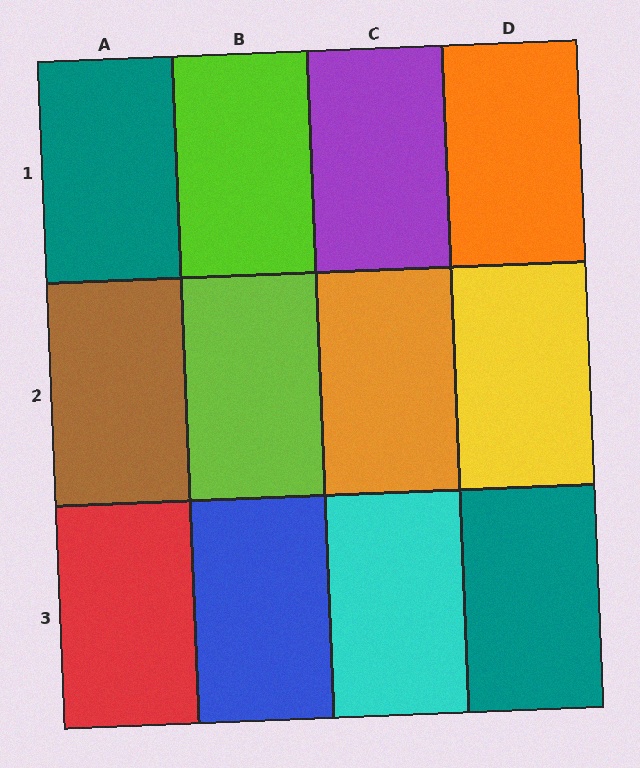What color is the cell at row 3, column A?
Red.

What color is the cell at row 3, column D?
Teal.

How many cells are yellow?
1 cell is yellow.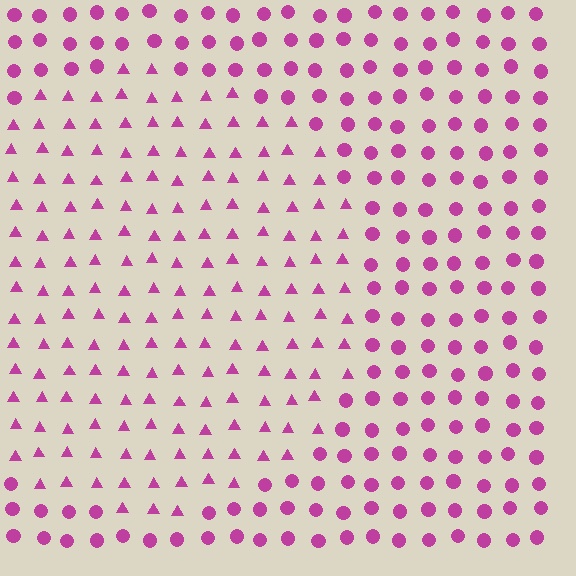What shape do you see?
I see a circle.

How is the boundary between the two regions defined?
The boundary is defined by a change in element shape: triangles inside vs. circles outside. All elements share the same color and spacing.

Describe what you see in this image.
The image is filled with small magenta elements arranged in a uniform grid. A circle-shaped region contains triangles, while the surrounding area contains circles. The boundary is defined purely by the change in element shape.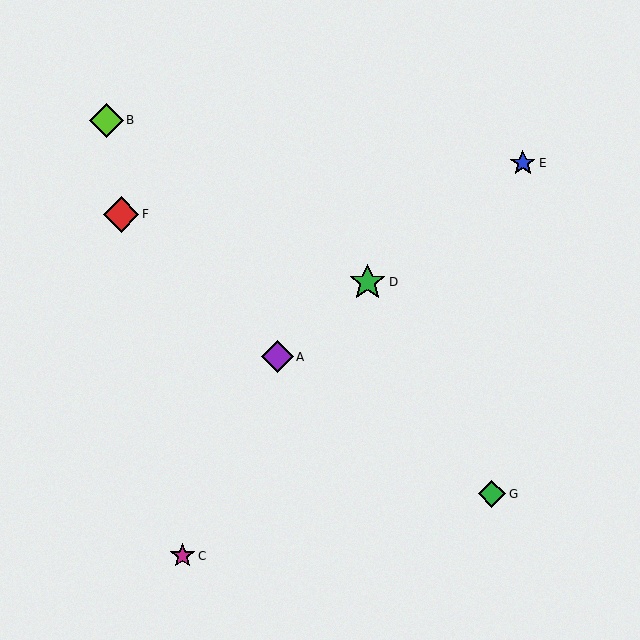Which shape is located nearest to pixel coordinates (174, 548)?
The magenta star (labeled C) at (182, 556) is nearest to that location.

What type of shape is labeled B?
Shape B is a lime diamond.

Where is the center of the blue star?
The center of the blue star is at (523, 163).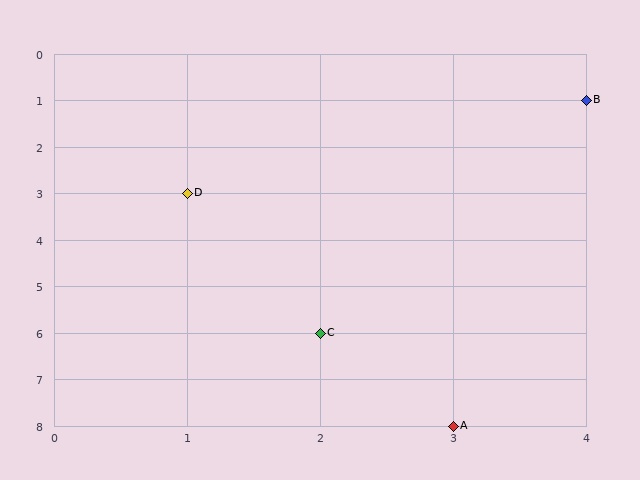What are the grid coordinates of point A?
Point A is at grid coordinates (3, 8).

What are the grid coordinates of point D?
Point D is at grid coordinates (1, 3).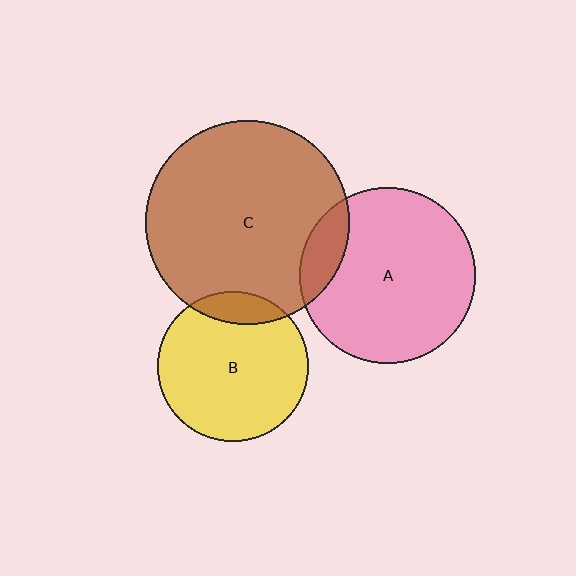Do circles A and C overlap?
Yes.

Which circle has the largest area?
Circle C (brown).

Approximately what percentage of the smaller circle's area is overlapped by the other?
Approximately 15%.